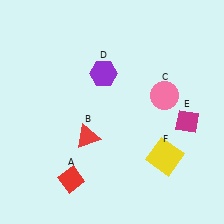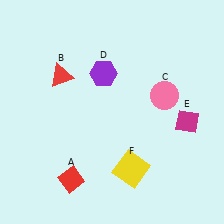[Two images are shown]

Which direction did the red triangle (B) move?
The red triangle (B) moved up.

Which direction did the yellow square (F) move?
The yellow square (F) moved left.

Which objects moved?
The objects that moved are: the red triangle (B), the yellow square (F).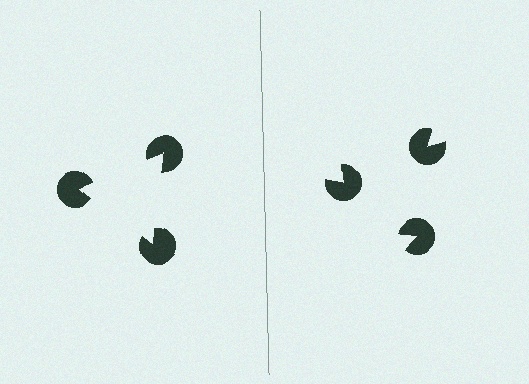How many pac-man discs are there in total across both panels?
6 — 3 on each side.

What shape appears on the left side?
An illusory triangle.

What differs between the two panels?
The pac-man discs are positioned identically on both sides; only the wedge orientations differ. On the left they align to a triangle; on the right they are misaligned.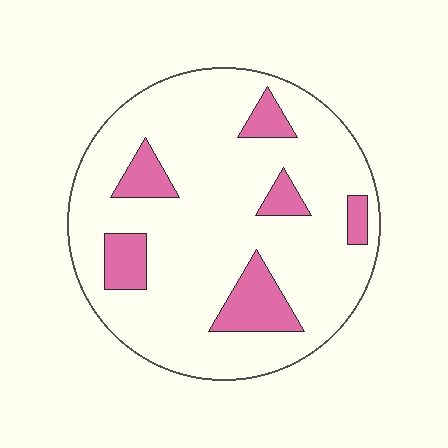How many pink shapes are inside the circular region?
6.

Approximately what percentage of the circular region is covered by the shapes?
Approximately 15%.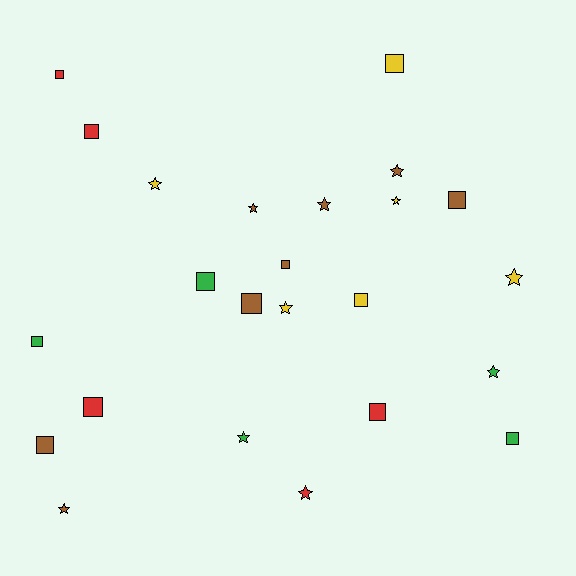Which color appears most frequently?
Brown, with 8 objects.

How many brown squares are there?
There are 4 brown squares.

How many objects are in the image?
There are 24 objects.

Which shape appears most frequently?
Square, with 13 objects.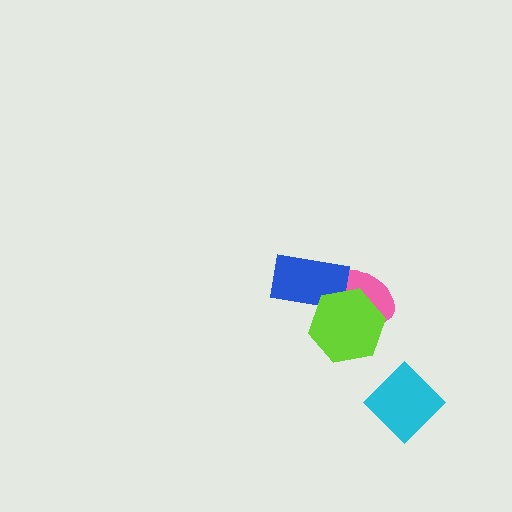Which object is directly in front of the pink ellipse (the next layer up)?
The blue rectangle is directly in front of the pink ellipse.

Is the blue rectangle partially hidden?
Yes, it is partially covered by another shape.